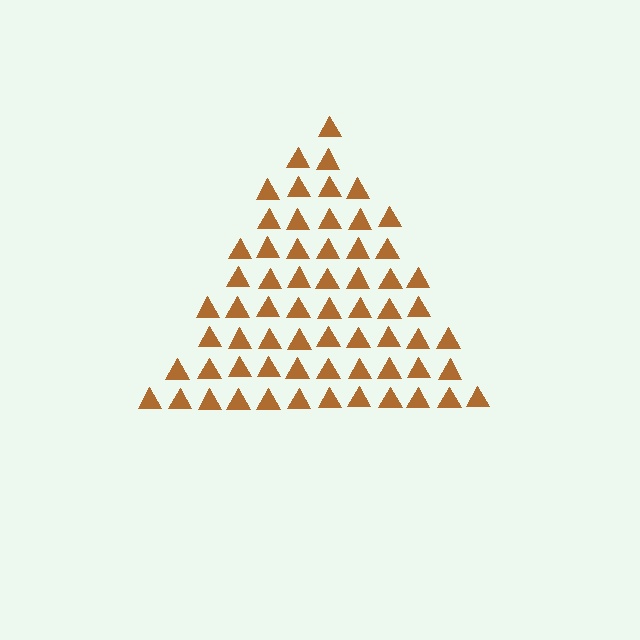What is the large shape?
The large shape is a triangle.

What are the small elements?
The small elements are triangles.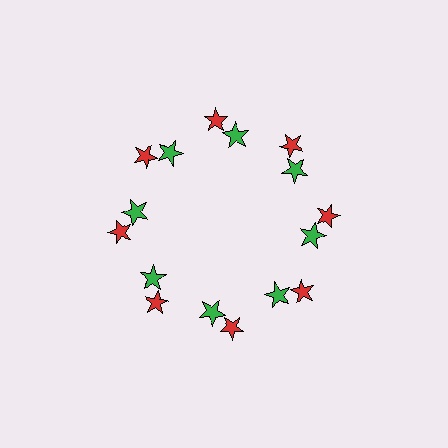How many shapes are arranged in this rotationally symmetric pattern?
There are 16 shapes, arranged in 8 groups of 2.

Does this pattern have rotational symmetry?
Yes, this pattern has 8-fold rotational symmetry. It looks the same after rotating 45 degrees around the center.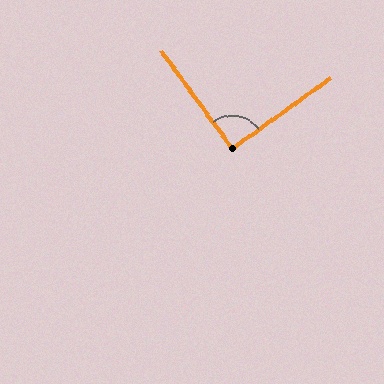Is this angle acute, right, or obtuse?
It is approximately a right angle.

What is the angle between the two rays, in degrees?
Approximately 90 degrees.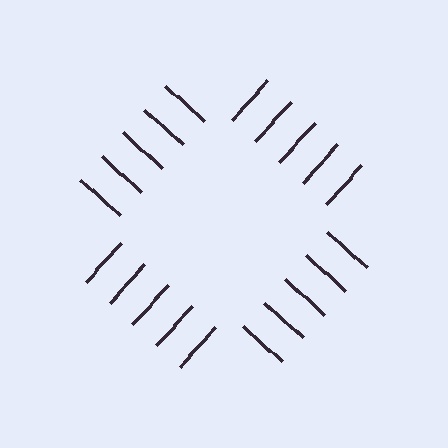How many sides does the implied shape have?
4 sides — the line-ends trace a square.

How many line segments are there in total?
20 — 5 along each of the 4 edges.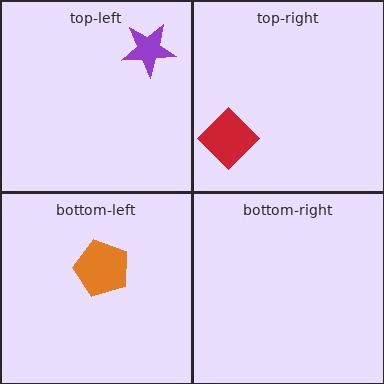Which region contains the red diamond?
The top-right region.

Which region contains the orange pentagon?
The bottom-left region.